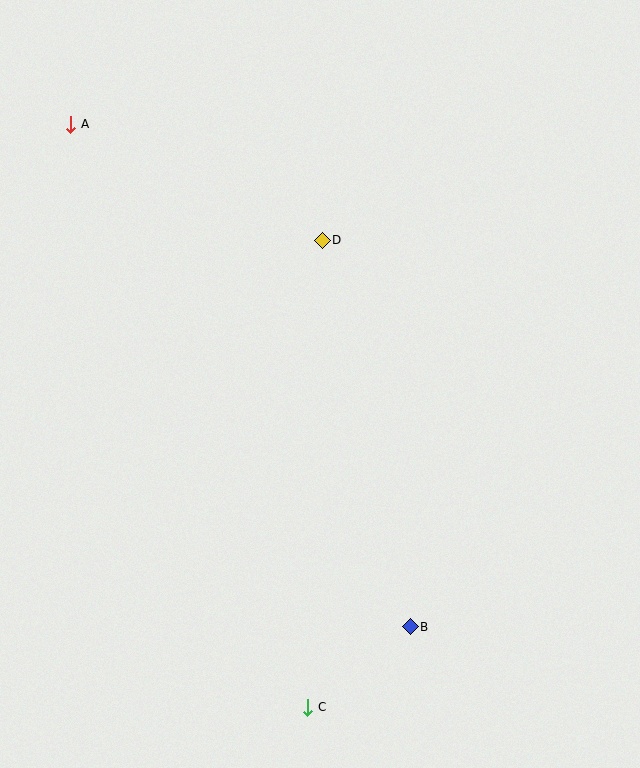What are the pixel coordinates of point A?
Point A is at (70, 124).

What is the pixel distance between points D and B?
The distance between D and B is 396 pixels.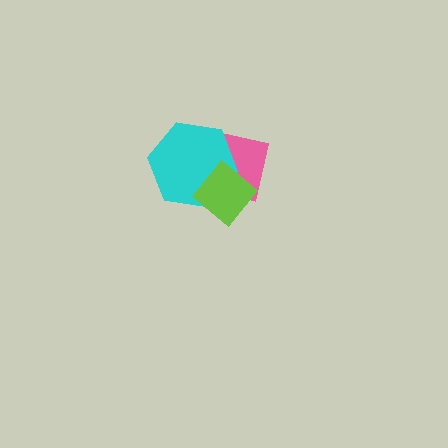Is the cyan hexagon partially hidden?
Yes, it is partially covered by another shape.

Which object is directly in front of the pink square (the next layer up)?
The cyan hexagon is directly in front of the pink square.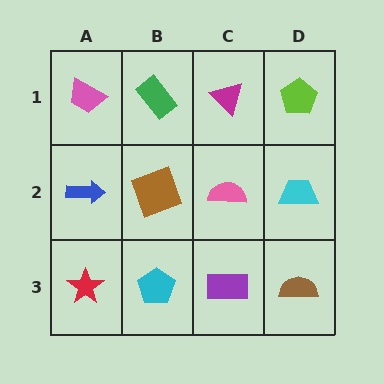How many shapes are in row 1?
4 shapes.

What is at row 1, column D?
A lime pentagon.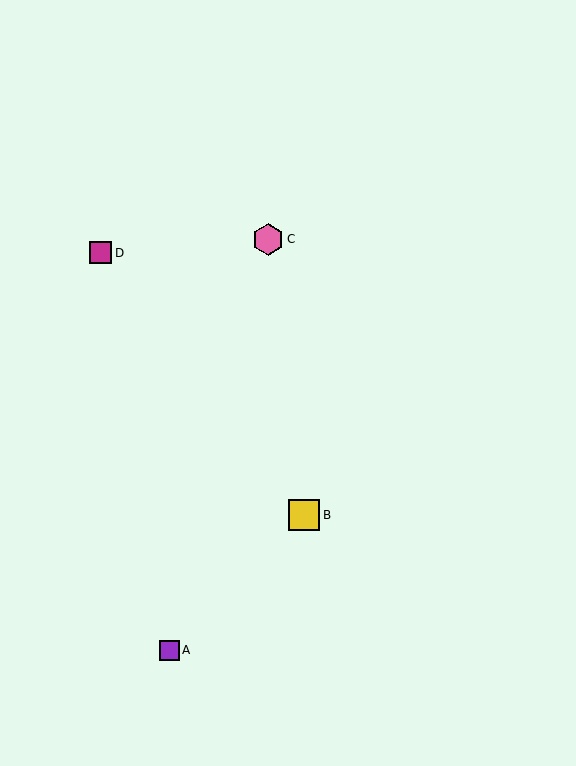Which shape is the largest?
The pink hexagon (labeled C) is the largest.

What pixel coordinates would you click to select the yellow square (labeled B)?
Click at (304, 515) to select the yellow square B.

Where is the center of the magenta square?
The center of the magenta square is at (101, 253).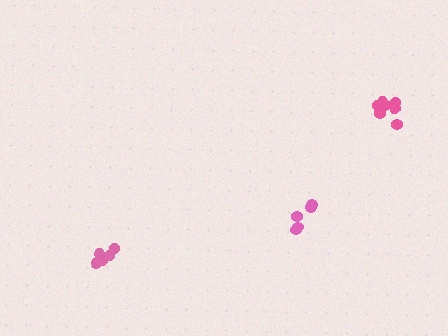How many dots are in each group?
Group 1: 5 dots, Group 2: 5 dots, Group 3: 8 dots (18 total).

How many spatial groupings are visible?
There are 3 spatial groupings.